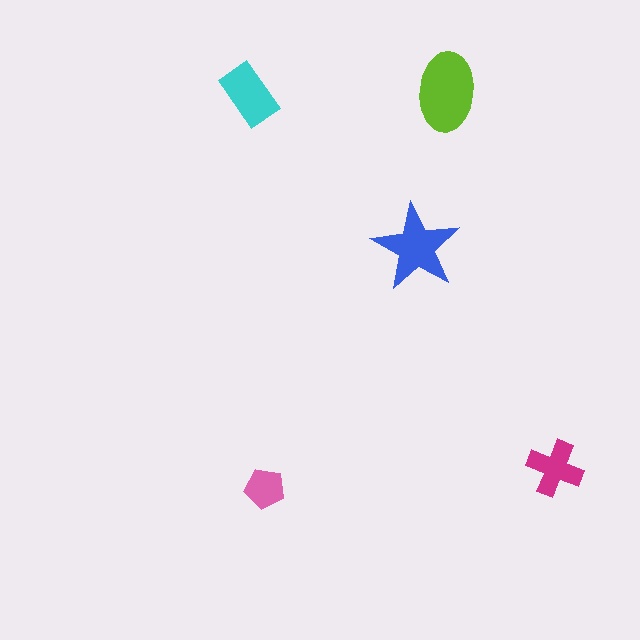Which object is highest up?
The lime ellipse is topmost.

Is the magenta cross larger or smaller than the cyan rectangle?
Smaller.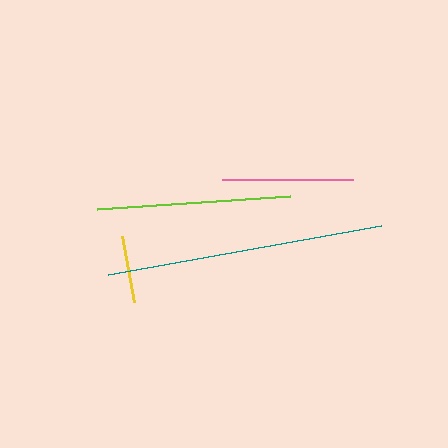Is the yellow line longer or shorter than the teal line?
The teal line is longer than the yellow line.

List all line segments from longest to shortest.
From longest to shortest: teal, lime, pink, yellow.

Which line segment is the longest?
The teal line is the longest at approximately 277 pixels.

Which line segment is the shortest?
The yellow line is the shortest at approximately 67 pixels.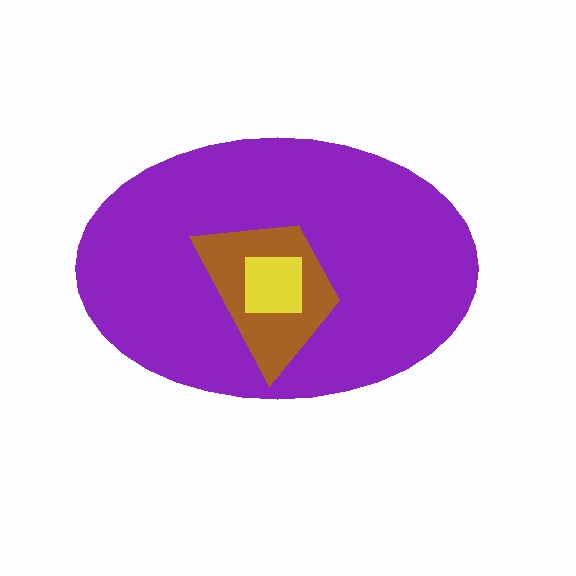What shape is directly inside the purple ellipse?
The brown trapezoid.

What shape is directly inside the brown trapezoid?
The yellow square.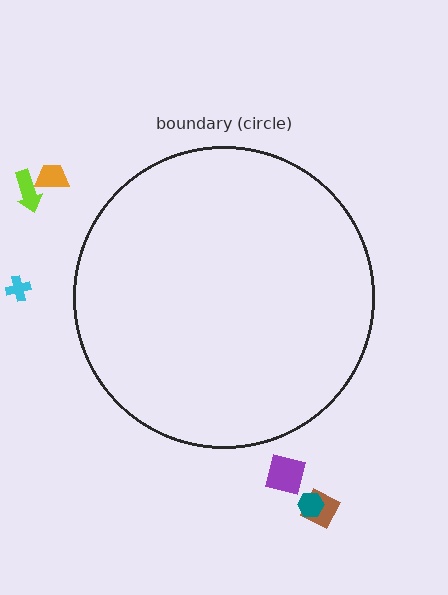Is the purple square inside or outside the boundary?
Outside.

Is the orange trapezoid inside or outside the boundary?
Outside.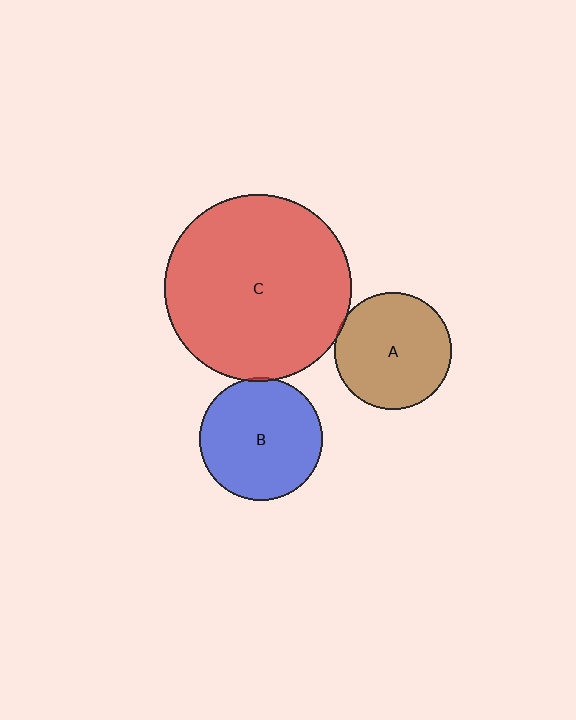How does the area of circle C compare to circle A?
Approximately 2.5 times.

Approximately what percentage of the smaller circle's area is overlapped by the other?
Approximately 5%.